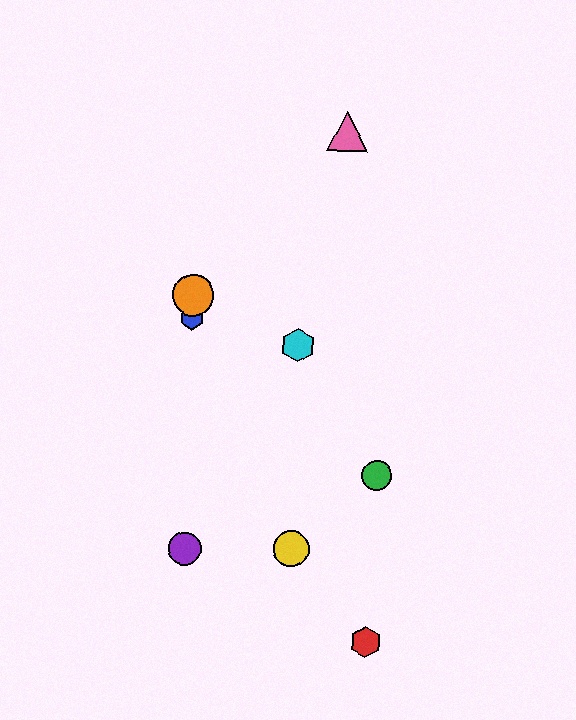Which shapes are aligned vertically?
The blue hexagon, the purple circle, the orange circle are aligned vertically.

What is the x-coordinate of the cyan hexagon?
The cyan hexagon is at x≈298.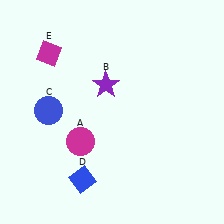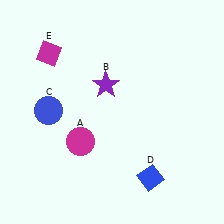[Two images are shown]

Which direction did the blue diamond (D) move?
The blue diamond (D) moved right.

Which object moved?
The blue diamond (D) moved right.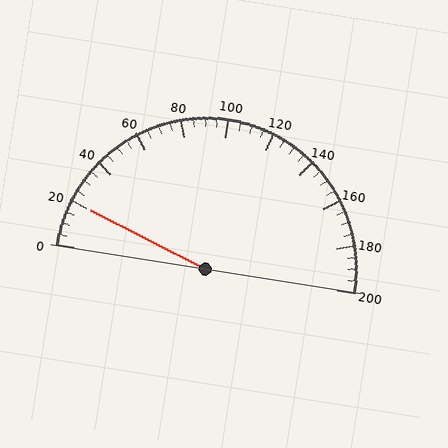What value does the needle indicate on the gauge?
The needle indicates approximately 20.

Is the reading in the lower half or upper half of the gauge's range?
The reading is in the lower half of the range (0 to 200).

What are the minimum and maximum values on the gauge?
The gauge ranges from 0 to 200.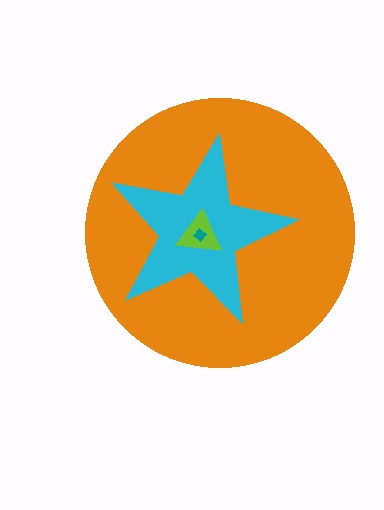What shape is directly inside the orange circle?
The cyan star.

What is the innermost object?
The teal diamond.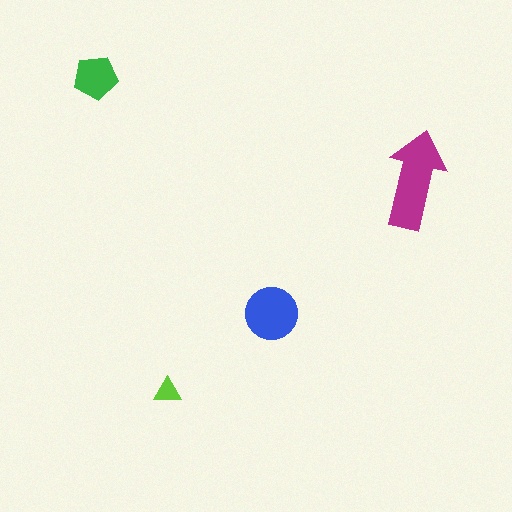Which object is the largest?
The magenta arrow.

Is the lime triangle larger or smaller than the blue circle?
Smaller.